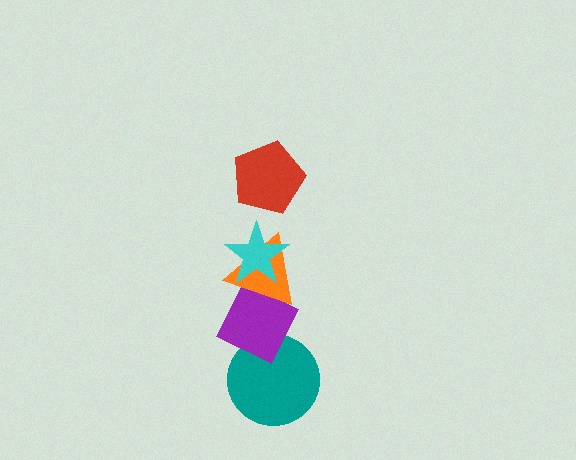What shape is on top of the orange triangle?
The cyan star is on top of the orange triangle.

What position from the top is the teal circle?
The teal circle is 5th from the top.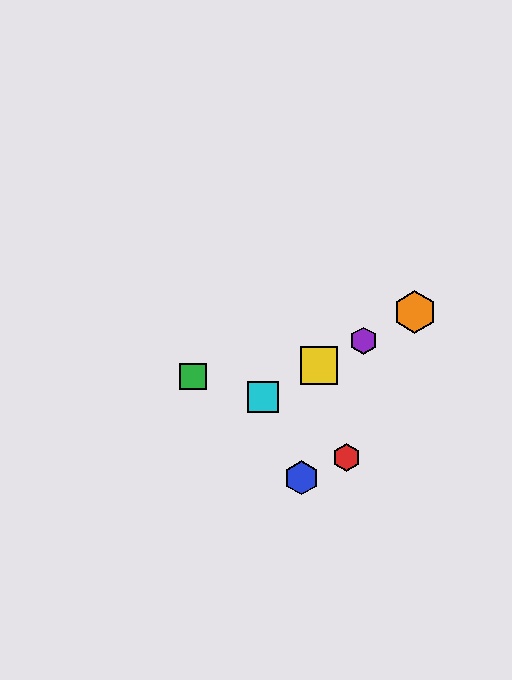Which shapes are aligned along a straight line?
The yellow square, the purple hexagon, the orange hexagon, the cyan square are aligned along a straight line.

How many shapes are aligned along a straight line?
4 shapes (the yellow square, the purple hexagon, the orange hexagon, the cyan square) are aligned along a straight line.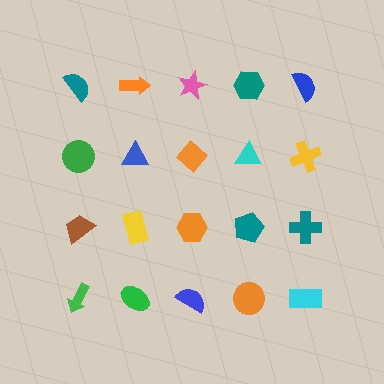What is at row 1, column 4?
A teal hexagon.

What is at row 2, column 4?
A cyan triangle.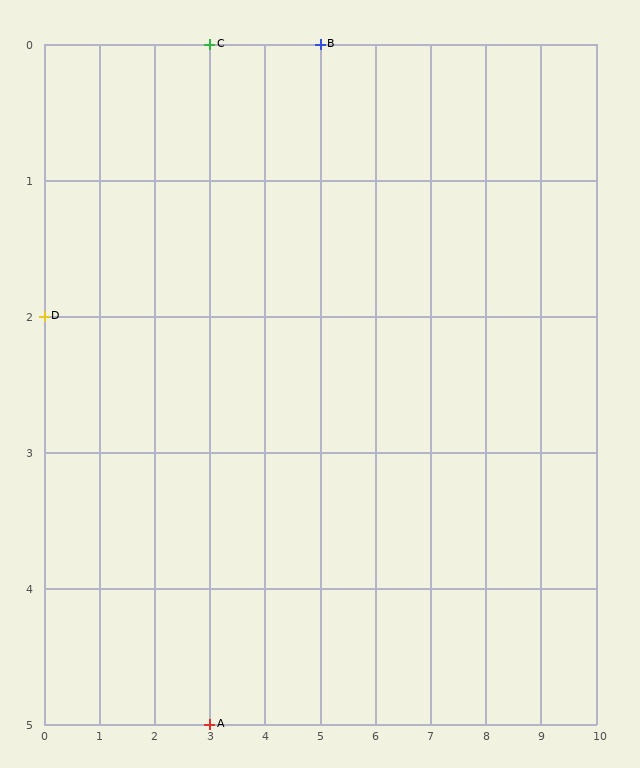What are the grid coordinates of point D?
Point D is at grid coordinates (0, 2).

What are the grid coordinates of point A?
Point A is at grid coordinates (3, 5).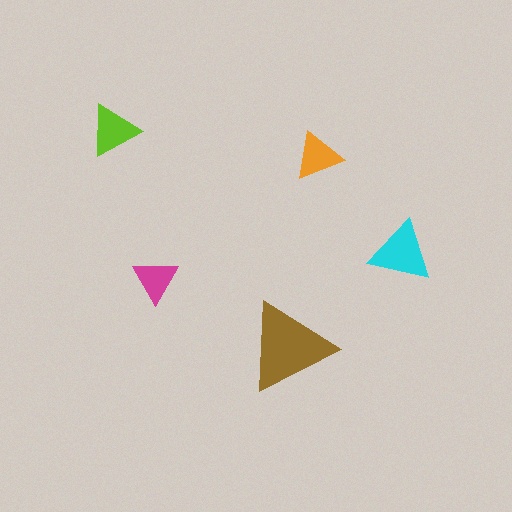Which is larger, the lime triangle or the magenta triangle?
The lime one.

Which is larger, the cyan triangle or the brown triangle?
The brown one.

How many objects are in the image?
There are 5 objects in the image.